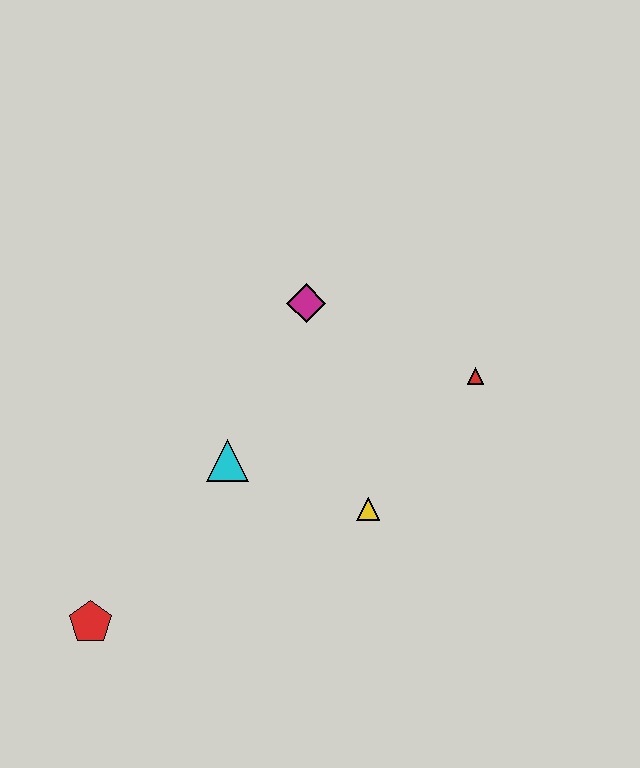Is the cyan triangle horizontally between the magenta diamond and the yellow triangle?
No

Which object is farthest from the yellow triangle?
The red pentagon is farthest from the yellow triangle.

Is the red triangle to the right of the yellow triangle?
Yes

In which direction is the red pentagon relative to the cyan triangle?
The red pentagon is below the cyan triangle.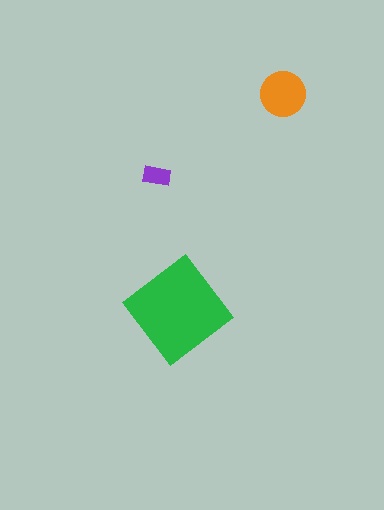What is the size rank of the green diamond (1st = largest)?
1st.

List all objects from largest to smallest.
The green diamond, the orange circle, the purple rectangle.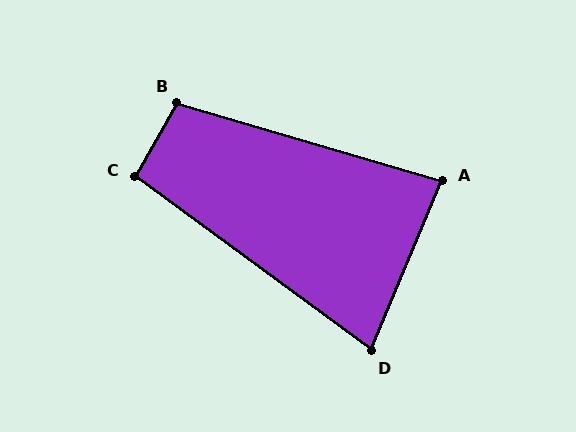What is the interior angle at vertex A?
Approximately 84 degrees (acute).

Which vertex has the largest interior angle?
B, at approximately 104 degrees.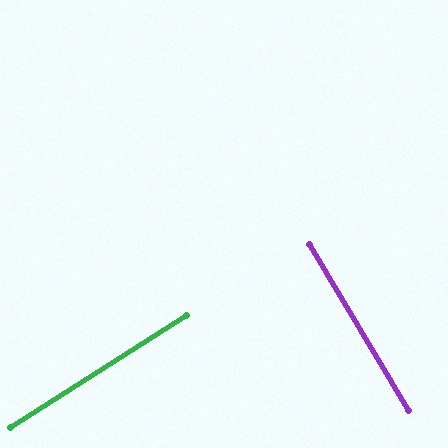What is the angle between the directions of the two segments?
Approximately 88 degrees.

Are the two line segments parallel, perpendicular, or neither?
Perpendicular — they meet at approximately 88°.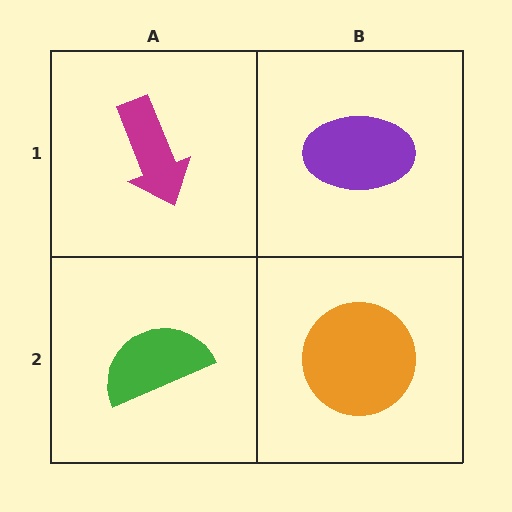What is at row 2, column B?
An orange circle.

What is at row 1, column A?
A magenta arrow.